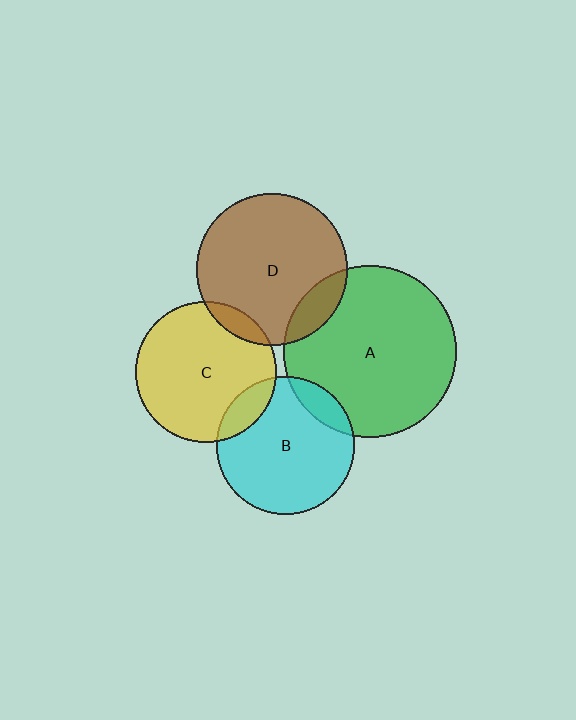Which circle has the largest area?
Circle A (green).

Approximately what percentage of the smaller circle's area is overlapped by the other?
Approximately 10%.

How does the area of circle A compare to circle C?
Approximately 1.5 times.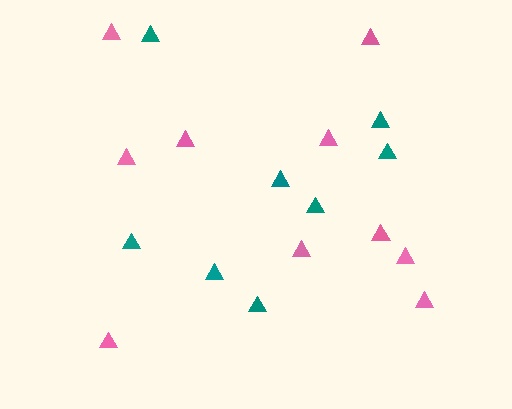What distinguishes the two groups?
There are 2 groups: one group of pink triangles (10) and one group of teal triangles (8).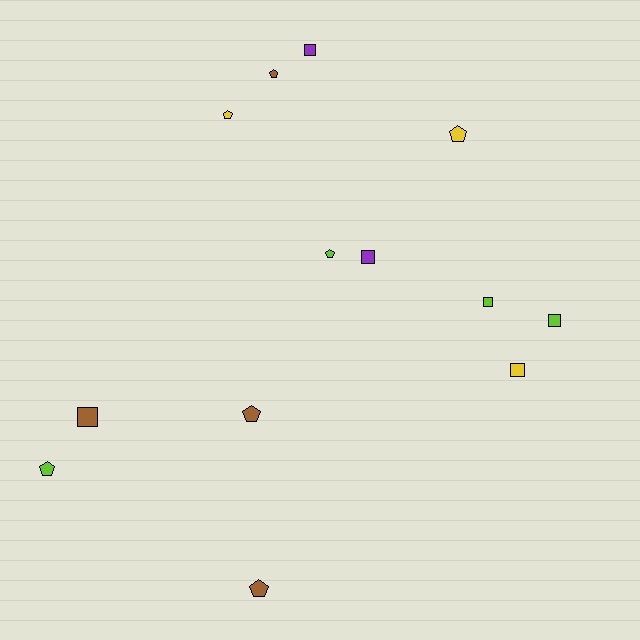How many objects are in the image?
There are 13 objects.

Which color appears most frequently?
Brown, with 4 objects.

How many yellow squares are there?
There is 1 yellow square.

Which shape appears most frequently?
Pentagon, with 7 objects.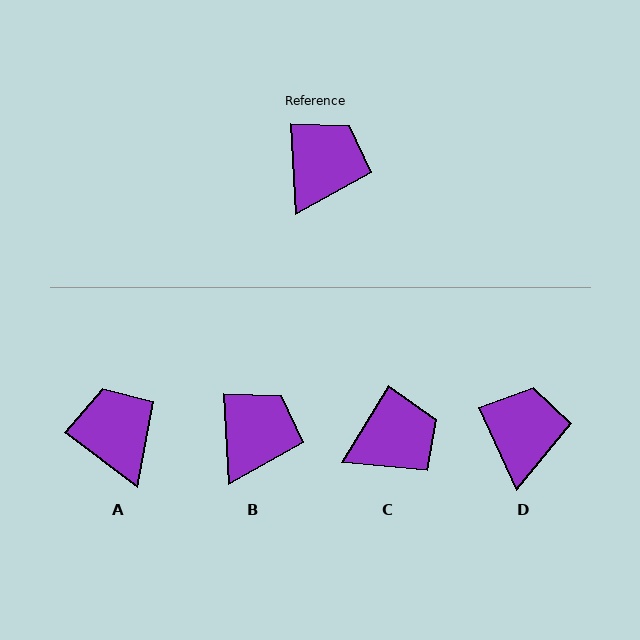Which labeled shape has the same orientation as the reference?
B.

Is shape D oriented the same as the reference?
No, it is off by about 22 degrees.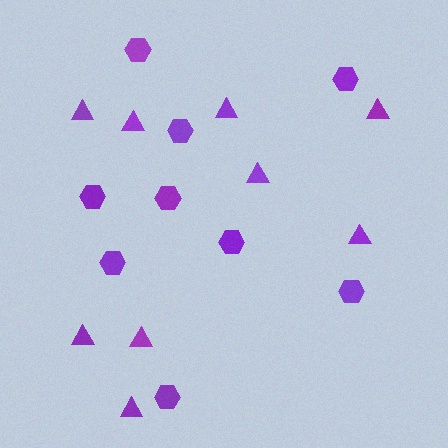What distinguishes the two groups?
There are 2 groups: one group of triangles (9) and one group of hexagons (9).